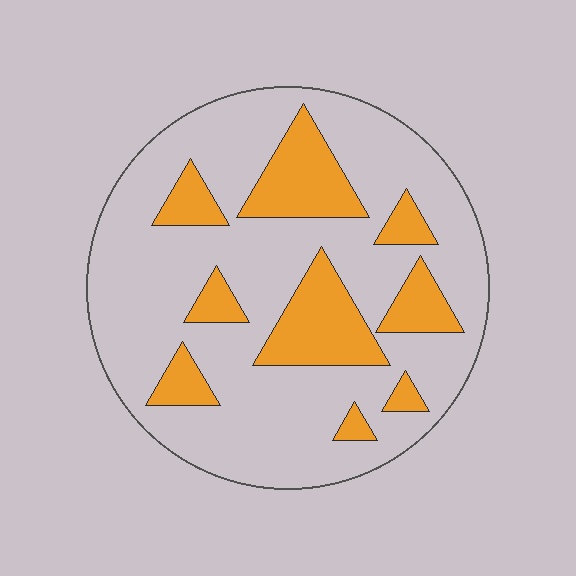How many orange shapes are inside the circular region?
9.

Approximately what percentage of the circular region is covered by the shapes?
Approximately 25%.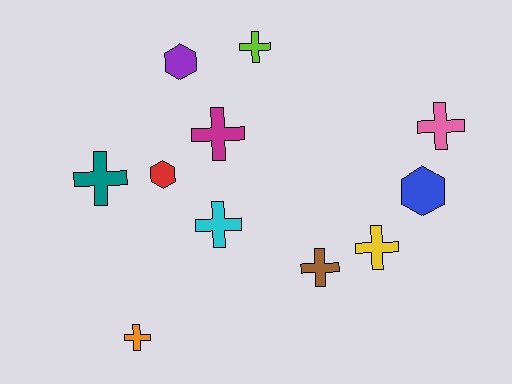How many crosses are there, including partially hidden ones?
There are 8 crosses.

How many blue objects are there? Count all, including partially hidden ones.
There is 1 blue object.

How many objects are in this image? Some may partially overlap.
There are 11 objects.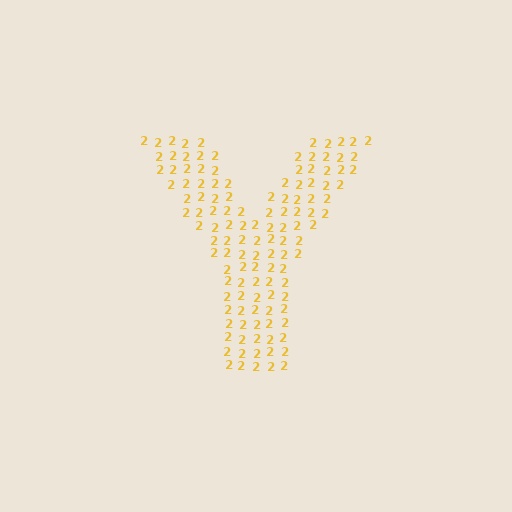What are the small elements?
The small elements are digit 2's.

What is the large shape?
The large shape is the letter Y.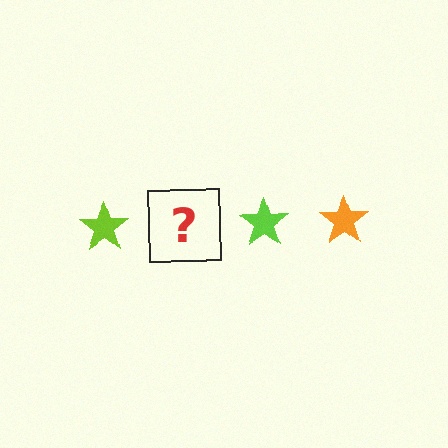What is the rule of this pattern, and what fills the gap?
The rule is that the pattern cycles through lime, orange stars. The gap should be filled with an orange star.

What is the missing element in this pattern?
The missing element is an orange star.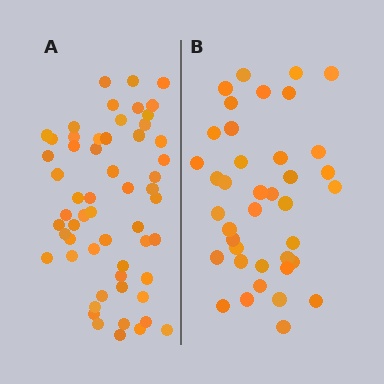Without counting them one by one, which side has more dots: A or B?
Region A (the left region) has more dots.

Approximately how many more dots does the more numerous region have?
Region A has approximately 20 more dots than region B.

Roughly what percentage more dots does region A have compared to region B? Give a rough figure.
About 45% more.